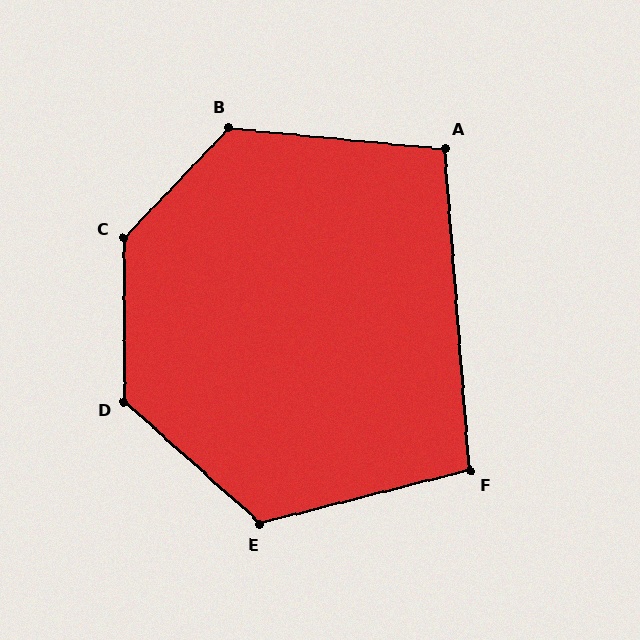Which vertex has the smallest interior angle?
A, at approximately 100 degrees.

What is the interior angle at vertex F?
Approximately 100 degrees (obtuse).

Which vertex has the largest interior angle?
C, at approximately 136 degrees.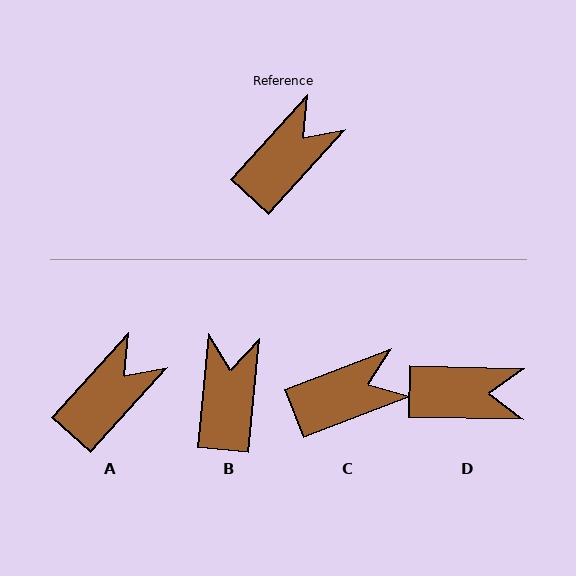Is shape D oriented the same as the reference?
No, it is off by about 49 degrees.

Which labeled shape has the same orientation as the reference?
A.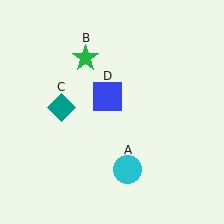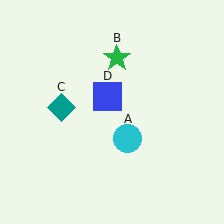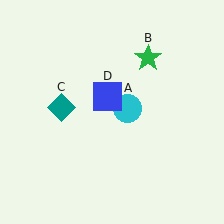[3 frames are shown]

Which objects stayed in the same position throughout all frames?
Teal diamond (object C) and blue square (object D) remained stationary.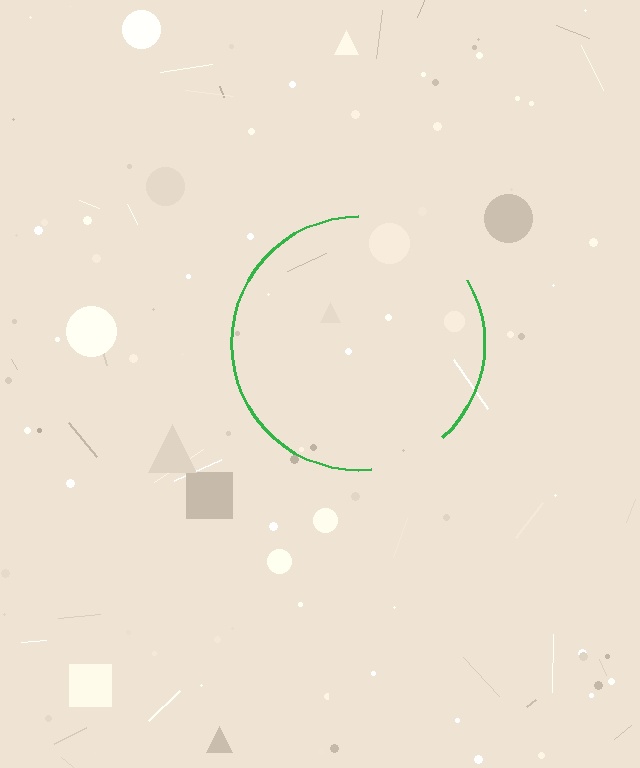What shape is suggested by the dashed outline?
The dashed outline suggests a circle.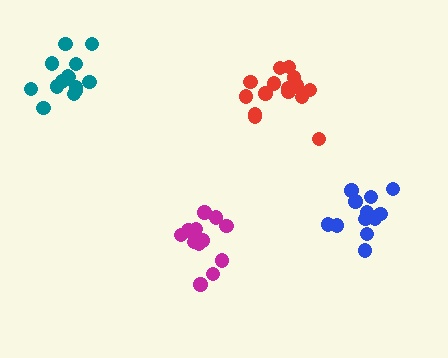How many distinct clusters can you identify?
There are 4 distinct clusters.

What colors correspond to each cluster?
The clusters are colored: magenta, blue, teal, red.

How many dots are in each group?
Group 1: 14 dots, Group 2: 12 dots, Group 3: 15 dots, Group 4: 15 dots (56 total).